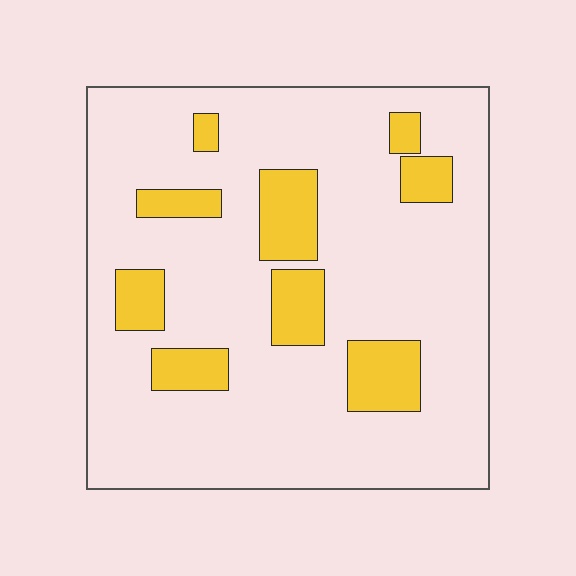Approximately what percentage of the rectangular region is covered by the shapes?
Approximately 20%.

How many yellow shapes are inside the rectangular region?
9.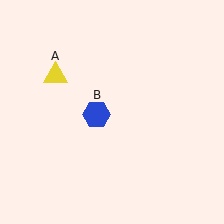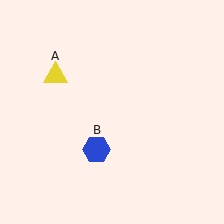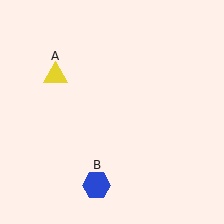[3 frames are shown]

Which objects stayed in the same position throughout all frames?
Yellow triangle (object A) remained stationary.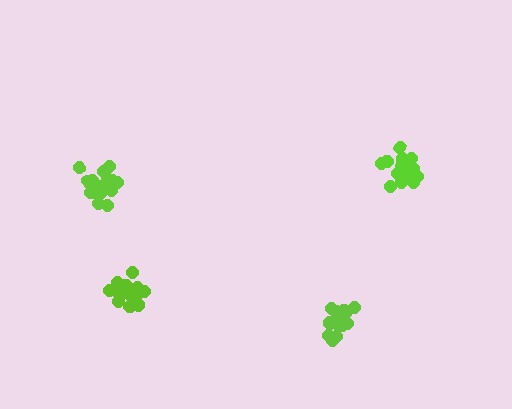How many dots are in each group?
Group 1: 20 dots, Group 2: 19 dots, Group 3: 17 dots, Group 4: 20 dots (76 total).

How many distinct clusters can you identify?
There are 4 distinct clusters.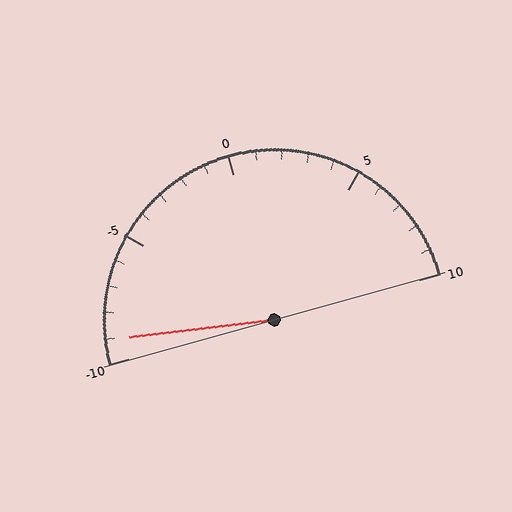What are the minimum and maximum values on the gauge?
The gauge ranges from -10 to 10.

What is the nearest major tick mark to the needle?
The nearest major tick mark is -10.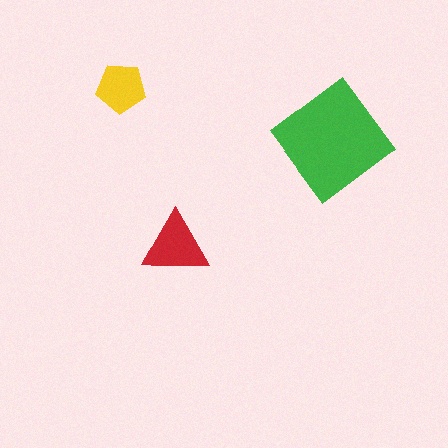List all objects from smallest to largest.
The yellow pentagon, the red triangle, the green diamond.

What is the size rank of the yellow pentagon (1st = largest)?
3rd.